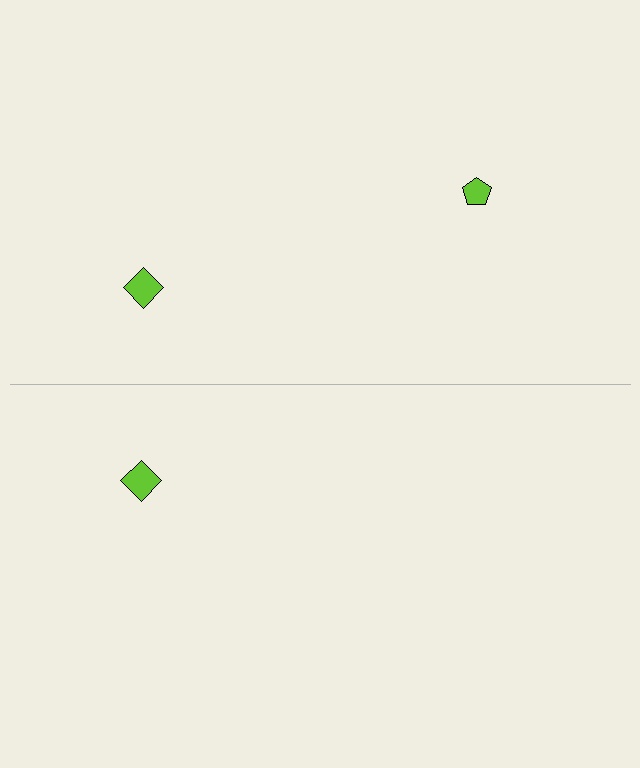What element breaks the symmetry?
A lime pentagon is missing from the bottom side.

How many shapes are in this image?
There are 3 shapes in this image.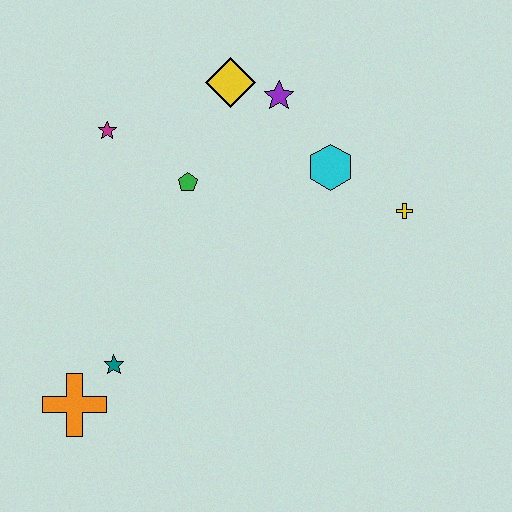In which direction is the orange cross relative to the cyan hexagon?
The orange cross is to the left of the cyan hexagon.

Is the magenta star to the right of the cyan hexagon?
No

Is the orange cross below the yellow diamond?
Yes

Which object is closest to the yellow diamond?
The purple star is closest to the yellow diamond.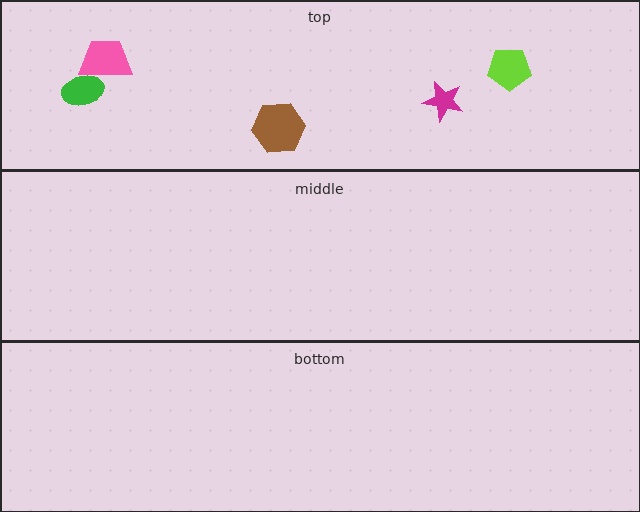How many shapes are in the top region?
5.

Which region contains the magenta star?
The top region.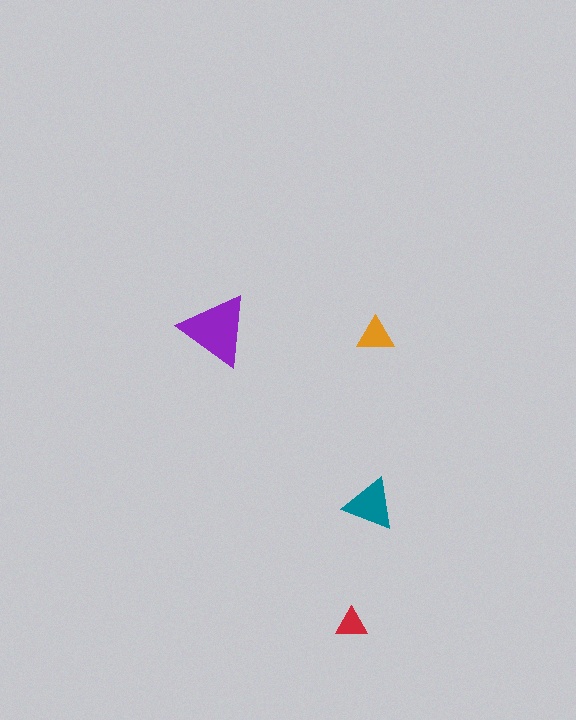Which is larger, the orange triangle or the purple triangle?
The purple one.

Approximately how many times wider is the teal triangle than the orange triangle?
About 1.5 times wider.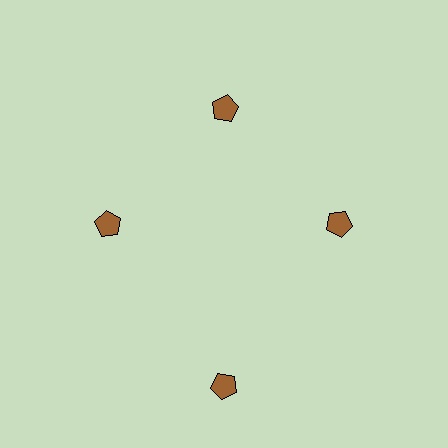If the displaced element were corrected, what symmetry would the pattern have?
It would have 4-fold rotational symmetry — the pattern would map onto itself every 90 degrees.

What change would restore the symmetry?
The symmetry would be restored by moving it inward, back onto the ring so that all 4 pentagons sit at equal angles and equal distance from the center.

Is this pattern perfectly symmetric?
No. The 4 brown pentagons are arranged in a ring, but one element near the 6 o'clock position is pushed outward from the center, breaking the 4-fold rotational symmetry.